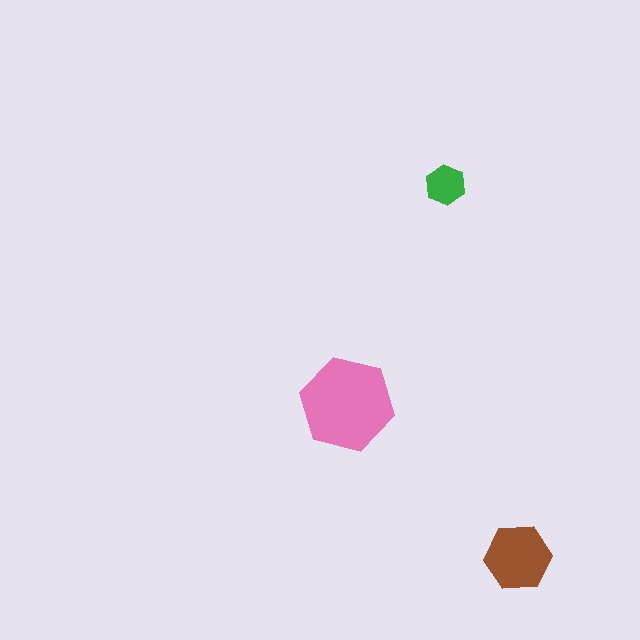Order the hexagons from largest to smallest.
the pink one, the brown one, the green one.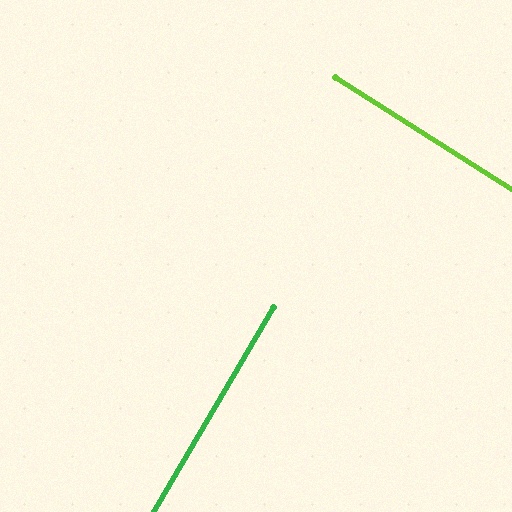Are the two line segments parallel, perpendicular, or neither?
Perpendicular — they meet at approximately 88°.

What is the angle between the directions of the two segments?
Approximately 88 degrees.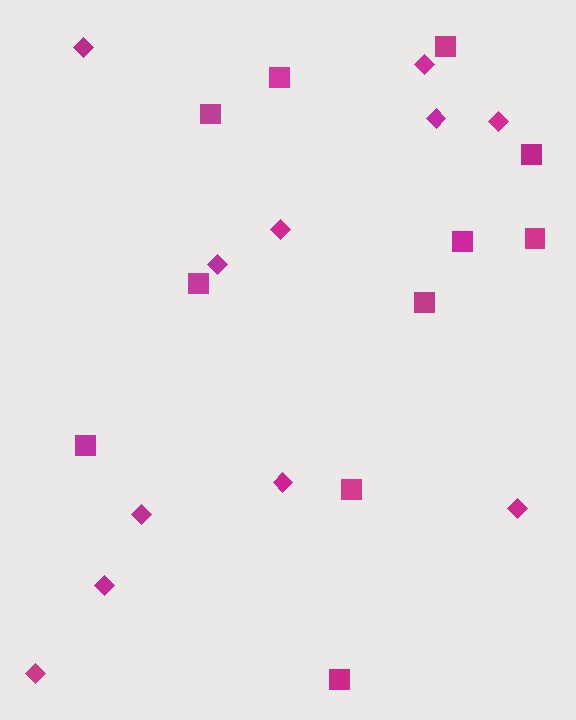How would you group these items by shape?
There are 2 groups: one group of squares (11) and one group of diamonds (11).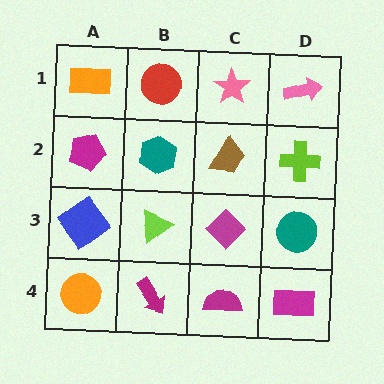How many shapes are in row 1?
4 shapes.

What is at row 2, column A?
A magenta pentagon.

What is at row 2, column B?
A teal hexagon.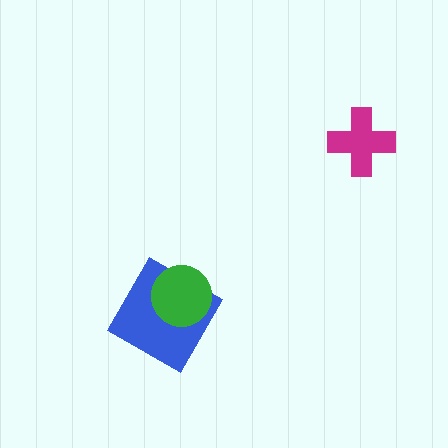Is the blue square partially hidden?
Yes, it is partially covered by another shape.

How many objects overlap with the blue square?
1 object overlaps with the blue square.